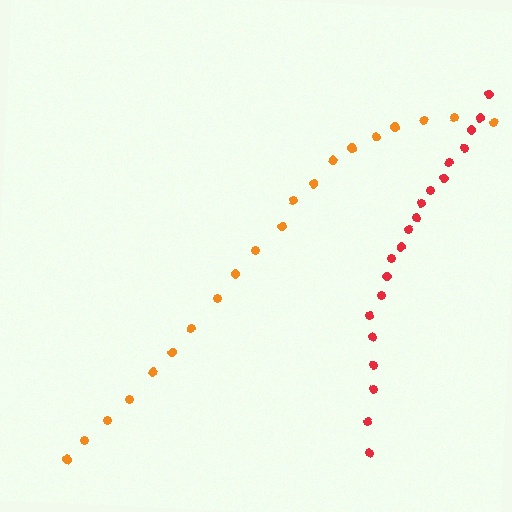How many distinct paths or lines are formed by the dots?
There are 2 distinct paths.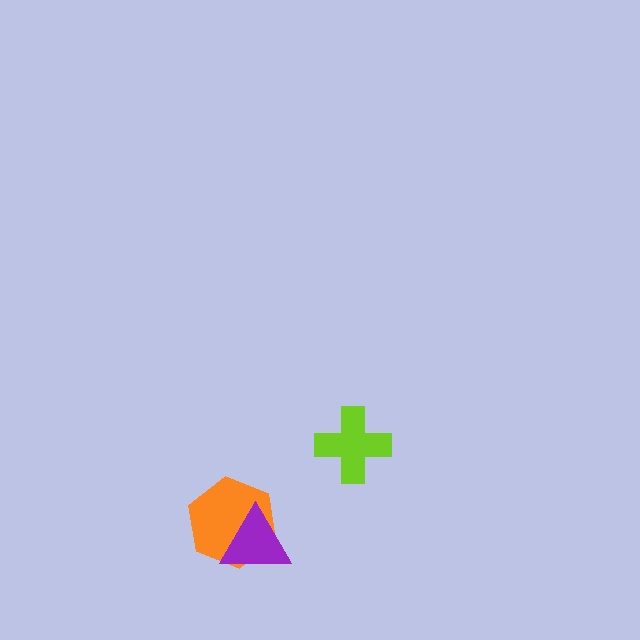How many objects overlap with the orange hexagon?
1 object overlaps with the orange hexagon.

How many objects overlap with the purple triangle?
1 object overlaps with the purple triangle.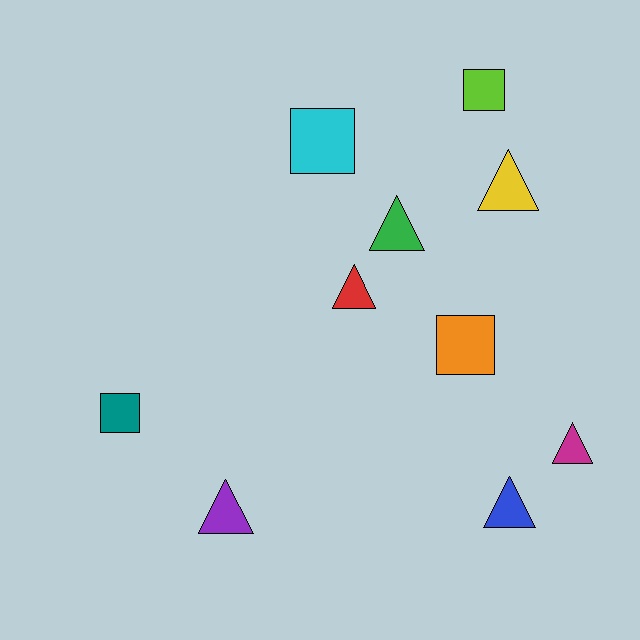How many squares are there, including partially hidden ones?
There are 4 squares.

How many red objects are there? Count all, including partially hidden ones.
There is 1 red object.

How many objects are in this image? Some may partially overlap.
There are 10 objects.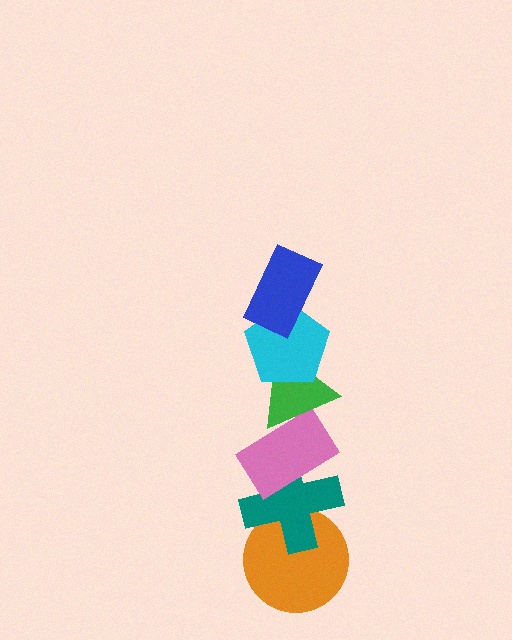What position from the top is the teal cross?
The teal cross is 5th from the top.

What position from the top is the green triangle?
The green triangle is 3rd from the top.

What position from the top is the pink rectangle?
The pink rectangle is 4th from the top.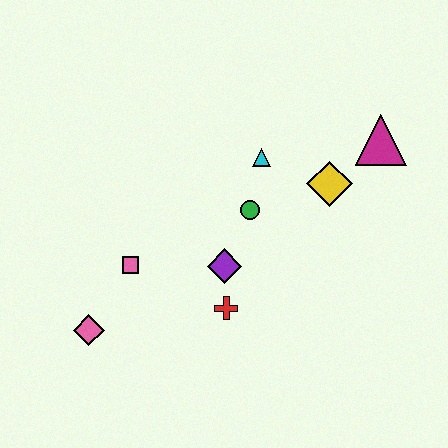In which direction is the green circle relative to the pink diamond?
The green circle is to the right of the pink diamond.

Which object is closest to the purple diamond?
The red cross is closest to the purple diamond.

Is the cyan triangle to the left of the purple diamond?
No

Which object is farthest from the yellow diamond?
The pink diamond is farthest from the yellow diamond.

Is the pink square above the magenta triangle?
No